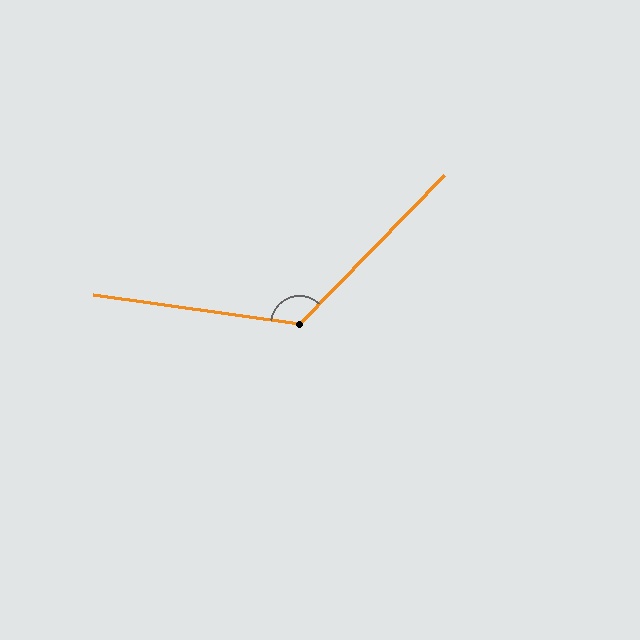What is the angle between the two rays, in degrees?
Approximately 126 degrees.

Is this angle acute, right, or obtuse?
It is obtuse.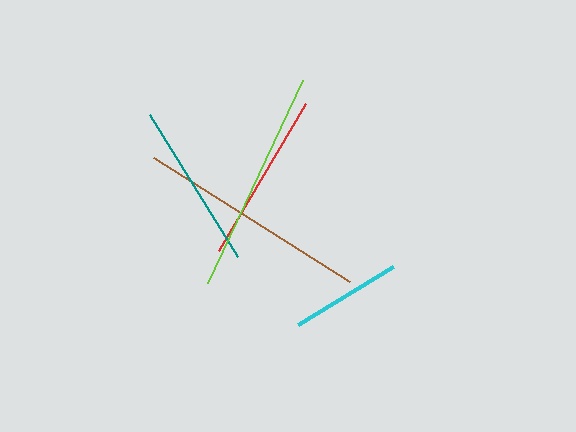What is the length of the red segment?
The red segment is approximately 171 pixels long.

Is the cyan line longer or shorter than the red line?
The red line is longer than the cyan line.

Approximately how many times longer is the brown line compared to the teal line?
The brown line is approximately 1.4 times the length of the teal line.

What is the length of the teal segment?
The teal segment is approximately 167 pixels long.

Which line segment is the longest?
The brown line is the longest at approximately 232 pixels.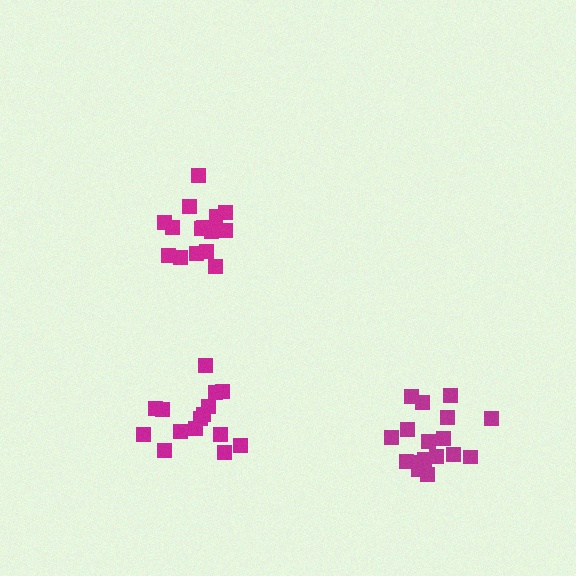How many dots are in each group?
Group 1: 15 dots, Group 2: 15 dots, Group 3: 17 dots (47 total).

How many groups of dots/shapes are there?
There are 3 groups.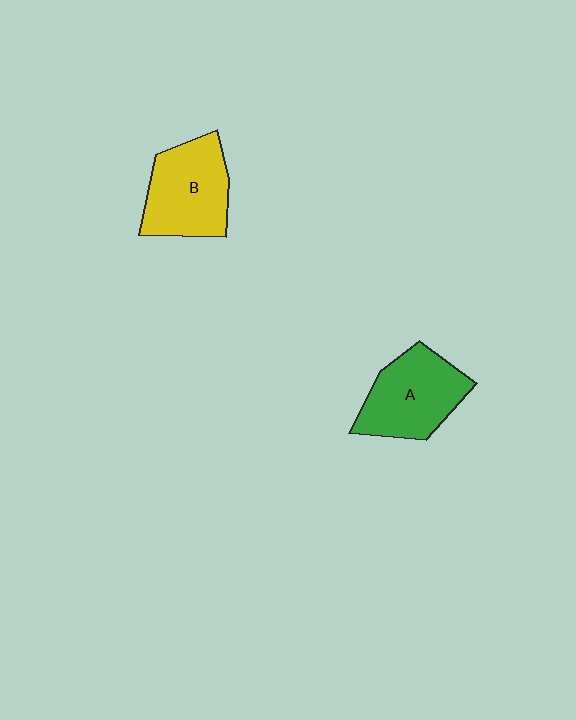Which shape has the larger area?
Shape B (yellow).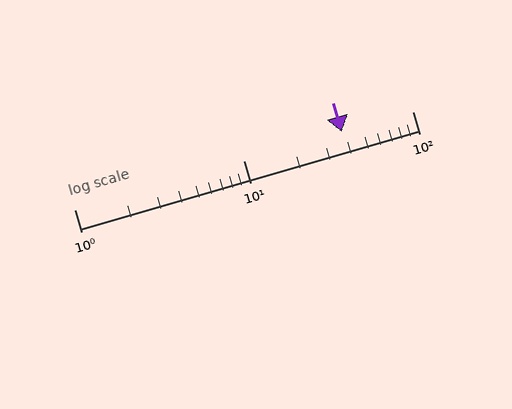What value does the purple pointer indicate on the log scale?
The pointer indicates approximately 38.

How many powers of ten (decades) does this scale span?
The scale spans 2 decades, from 1 to 100.